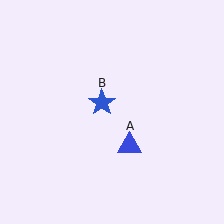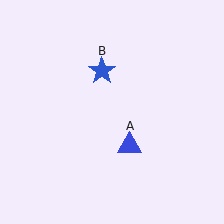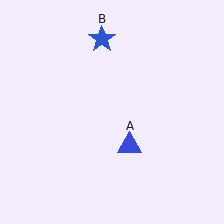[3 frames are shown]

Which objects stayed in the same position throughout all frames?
Blue triangle (object A) remained stationary.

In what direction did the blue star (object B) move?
The blue star (object B) moved up.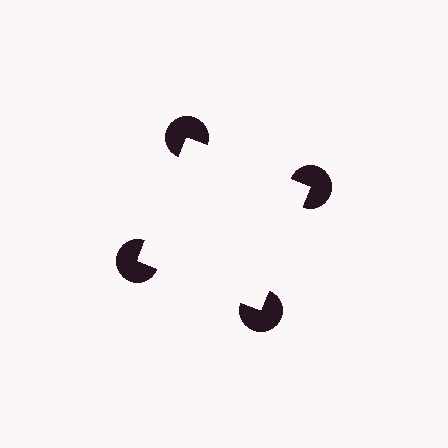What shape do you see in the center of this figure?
An illusory square — its edges are inferred from the aligned wedge cuts in the pac-man discs, not physically drawn.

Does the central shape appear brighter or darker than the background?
It typically appears slightly brighter than the background, even though no actual brightness change is drawn.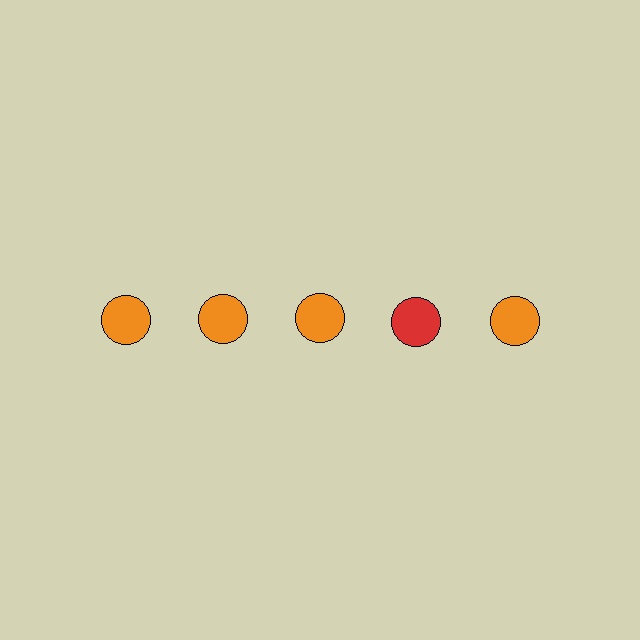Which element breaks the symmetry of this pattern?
The red circle in the top row, second from right column breaks the symmetry. All other shapes are orange circles.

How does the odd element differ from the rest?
It has a different color: red instead of orange.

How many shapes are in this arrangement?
There are 5 shapes arranged in a grid pattern.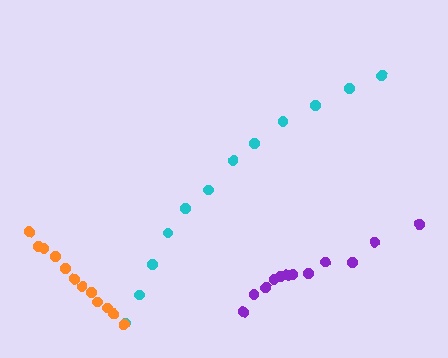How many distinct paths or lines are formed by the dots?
There are 3 distinct paths.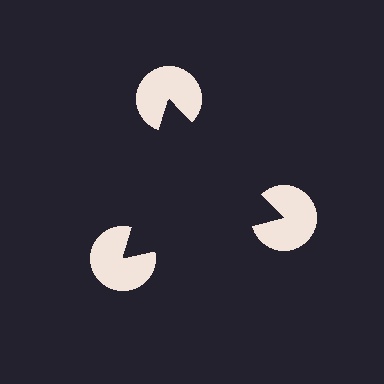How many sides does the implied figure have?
3 sides.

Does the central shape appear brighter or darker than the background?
It typically appears slightly darker than the background, even though no actual brightness change is drawn.